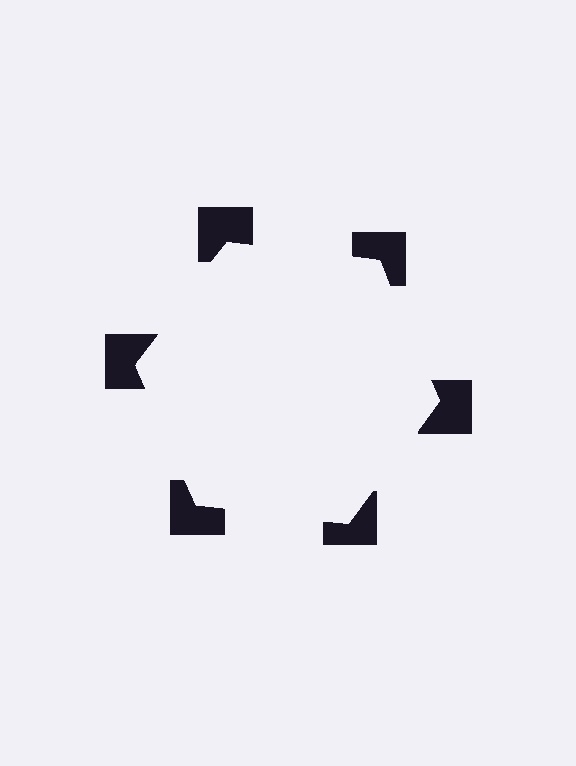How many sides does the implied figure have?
6 sides.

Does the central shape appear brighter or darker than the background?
It typically appears slightly brighter than the background, even though no actual brightness change is drawn.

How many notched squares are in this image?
There are 6 — one at each vertex of the illusory hexagon.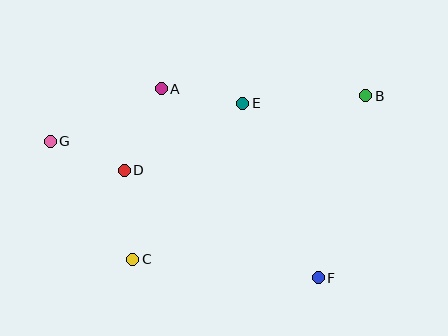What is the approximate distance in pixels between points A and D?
The distance between A and D is approximately 90 pixels.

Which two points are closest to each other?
Points D and G are closest to each other.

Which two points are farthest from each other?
Points B and G are farthest from each other.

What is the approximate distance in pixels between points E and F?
The distance between E and F is approximately 190 pixels.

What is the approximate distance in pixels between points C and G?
The distance between C and G is approximately 144 pixels.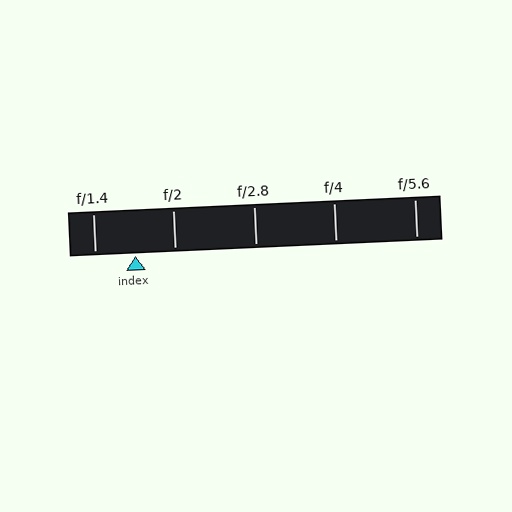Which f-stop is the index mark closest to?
The index mark is closest to f/1.4.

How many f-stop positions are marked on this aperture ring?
There are 5 f-stop positions marked.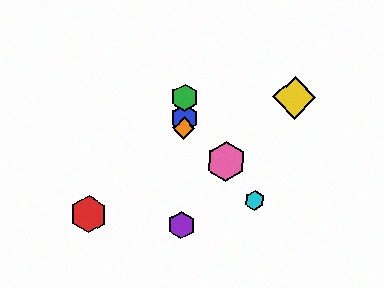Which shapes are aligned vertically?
The blue hexagon, the green hexagon, the purple hexagon, the orange diamond are aligned vertically.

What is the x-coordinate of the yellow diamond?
The yellow diamond is at x≈294.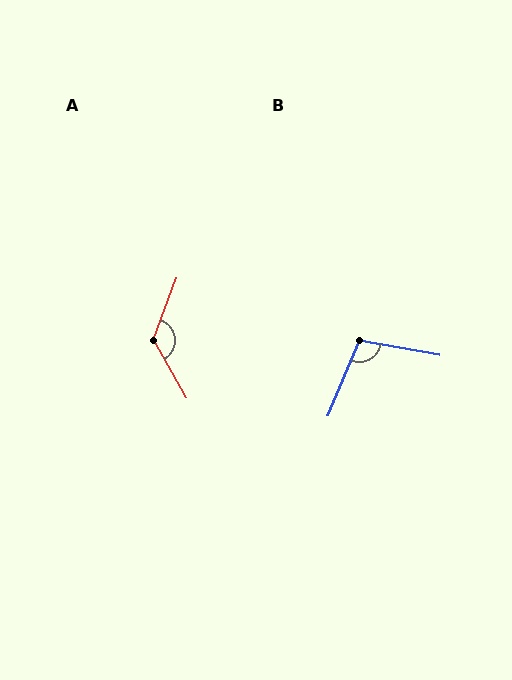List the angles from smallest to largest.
B (102°), A (130°).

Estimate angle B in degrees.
Approximately 102 degrees.